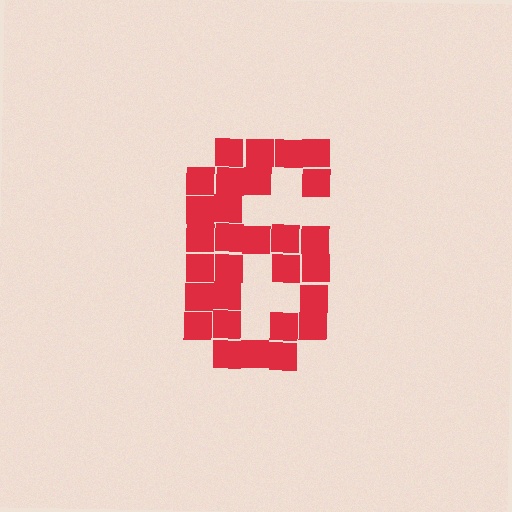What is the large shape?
The large shape is the digit 6.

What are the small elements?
The small elements are squares.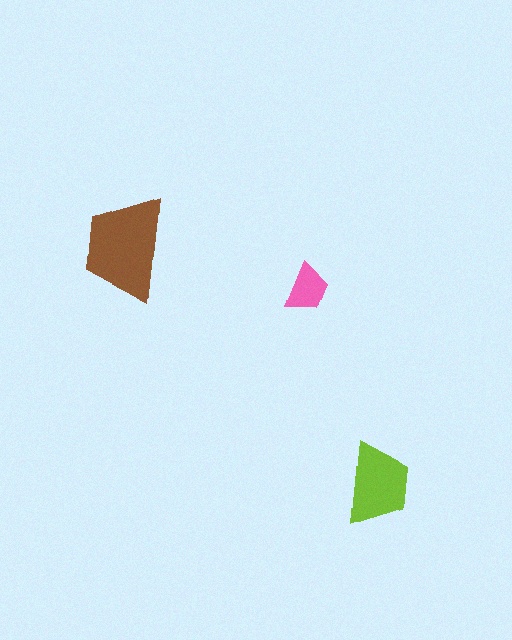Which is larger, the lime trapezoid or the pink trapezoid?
The lime one.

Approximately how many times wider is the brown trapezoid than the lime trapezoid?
About 1.5 times wider.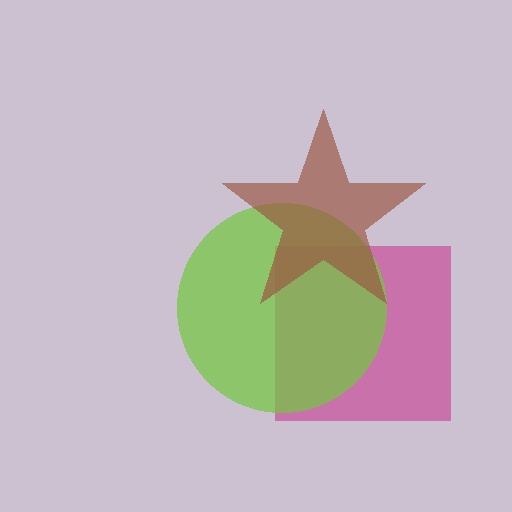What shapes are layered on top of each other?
The layered shapes are: a magenta square, a lime circle, a brown star.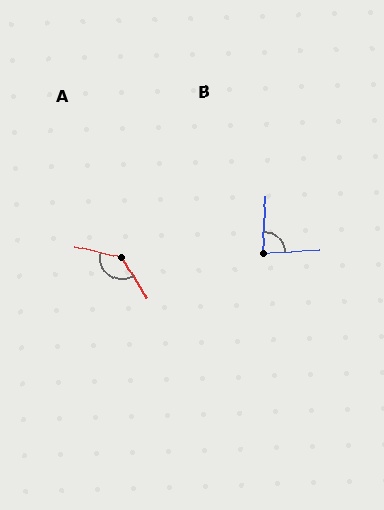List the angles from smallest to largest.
B (84°), A (135°).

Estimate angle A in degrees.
Approximately 135 degrees.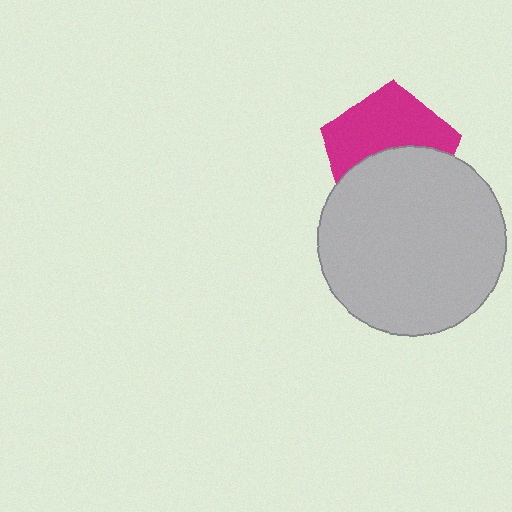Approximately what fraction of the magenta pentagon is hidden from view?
Roughly 49% of the magenta pentagon is hidden behind the light gray circle.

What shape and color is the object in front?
The object in front is a light gray circle.